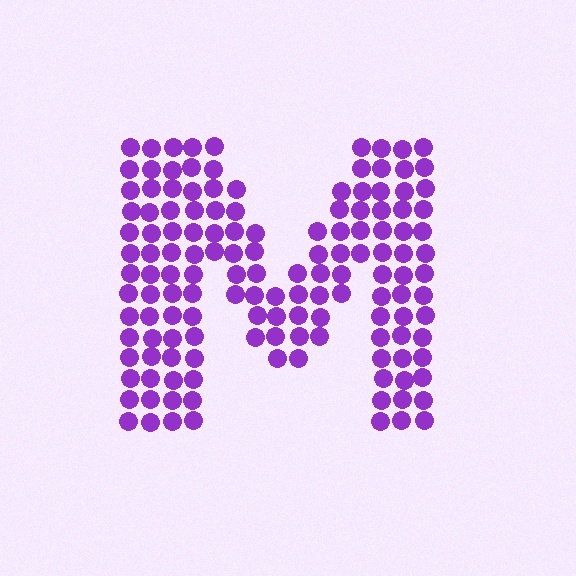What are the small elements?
The small elements are circles.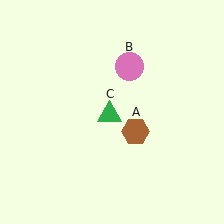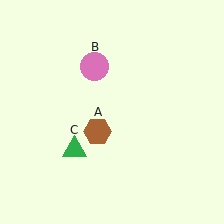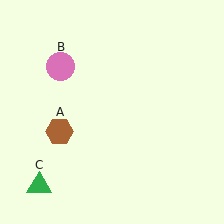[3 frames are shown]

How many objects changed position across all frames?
3 objects changed position: brown hexagon (object A), pink circle (object B), green triangle (object C).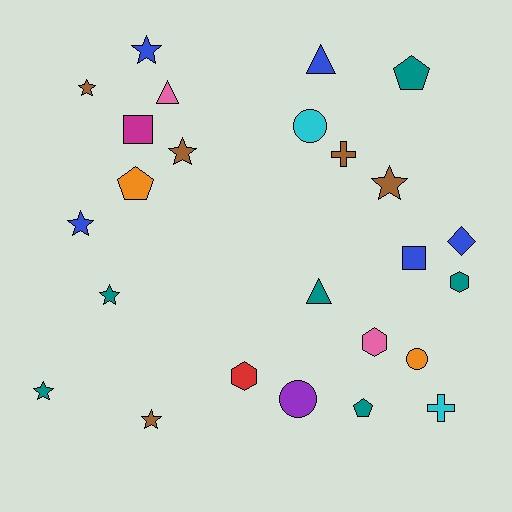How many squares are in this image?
There are 2 squares.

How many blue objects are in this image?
There are 5 blue objects.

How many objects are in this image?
There are 25 objects.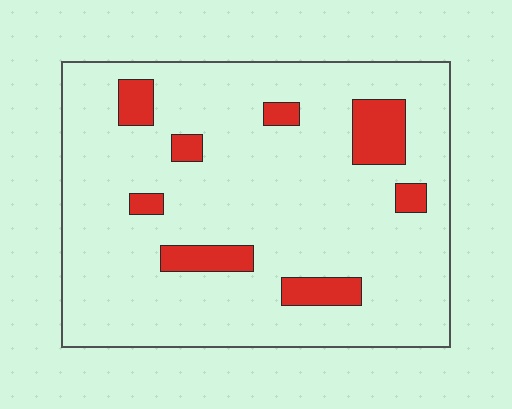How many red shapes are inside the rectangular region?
8.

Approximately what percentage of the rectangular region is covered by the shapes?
Approximately 10%.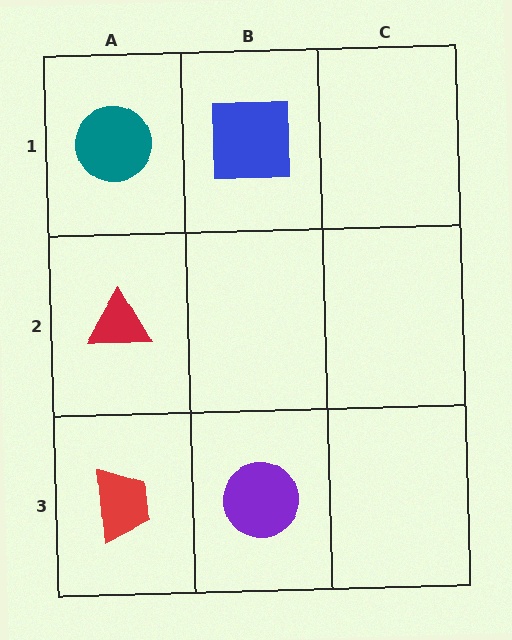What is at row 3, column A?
A red trapezoid.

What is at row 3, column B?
A purple circle.